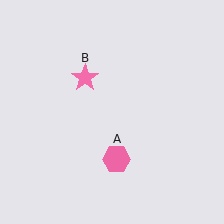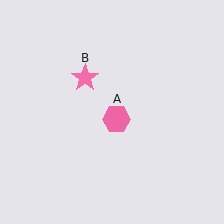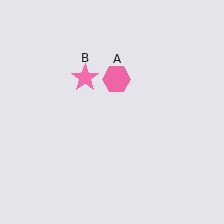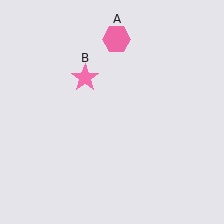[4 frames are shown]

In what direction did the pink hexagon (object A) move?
The pink hexagon (object A) moved up.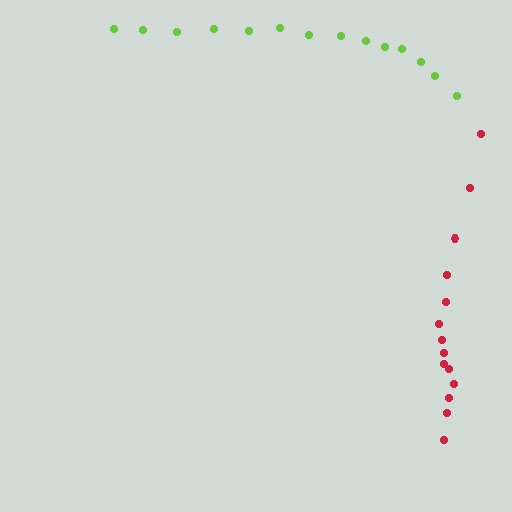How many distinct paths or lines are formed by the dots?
There are 2 distinct paths.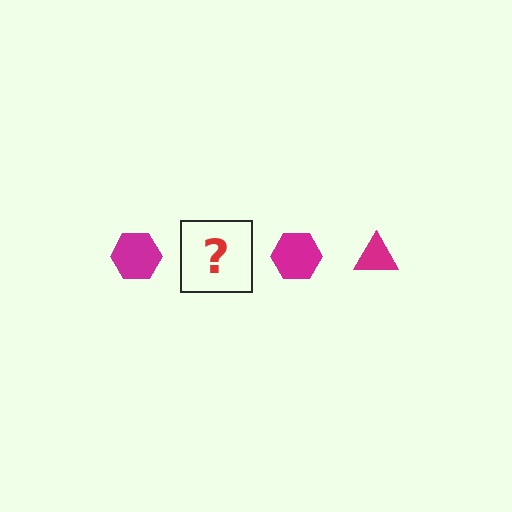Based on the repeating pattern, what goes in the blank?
The blank should be a magenta triangle.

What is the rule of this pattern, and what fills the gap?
The rule is that the pattern cycles through hexagon, triangle shapes in magenta. The gap should be filled with a magenta triangle.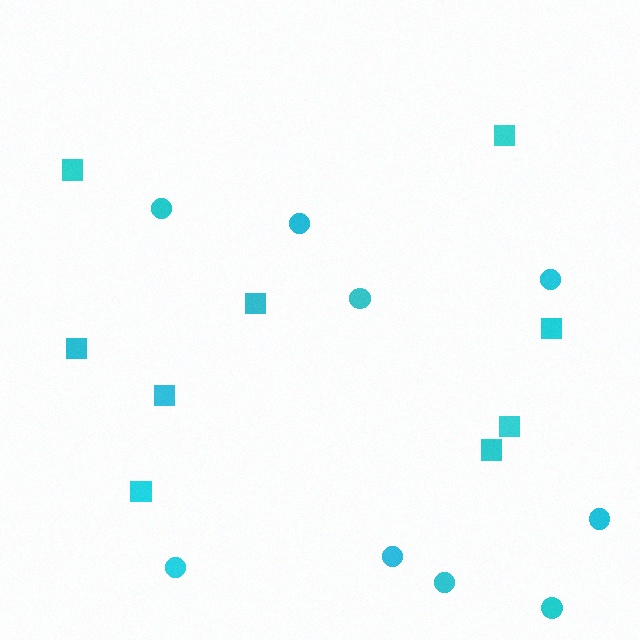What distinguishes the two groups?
There are 2 groups: one group of circles (9) and one group of squares (9).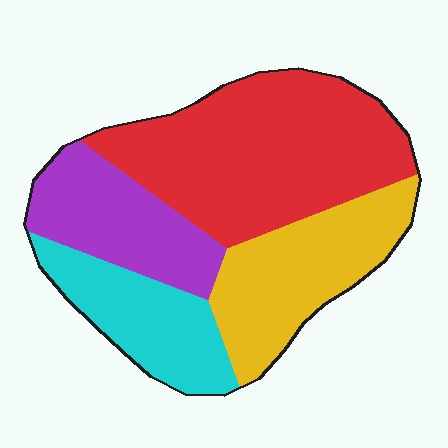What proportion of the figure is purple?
Purple covers about 20% of the figure.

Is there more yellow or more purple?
Yellow.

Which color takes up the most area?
Red, at roughly 40%.